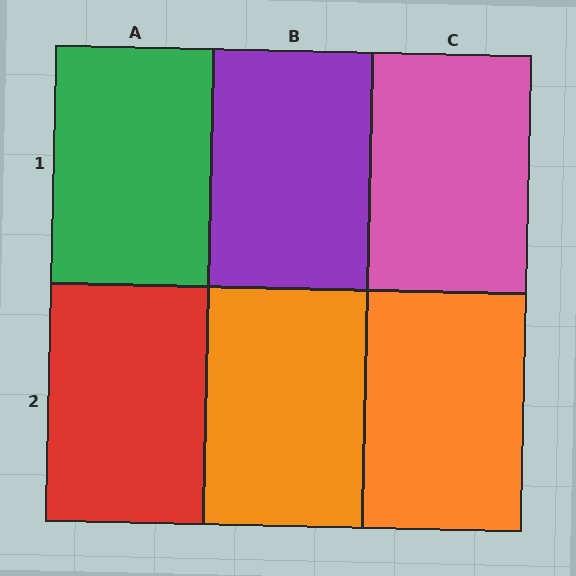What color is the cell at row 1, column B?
Purple.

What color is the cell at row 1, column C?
Pink.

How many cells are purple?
1 cell is purple.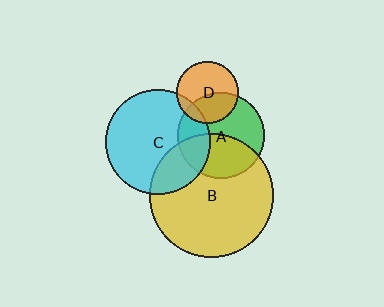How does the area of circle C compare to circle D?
Approximately 2.9 times.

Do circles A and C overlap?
Yes.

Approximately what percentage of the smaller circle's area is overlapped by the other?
Approximately 25%.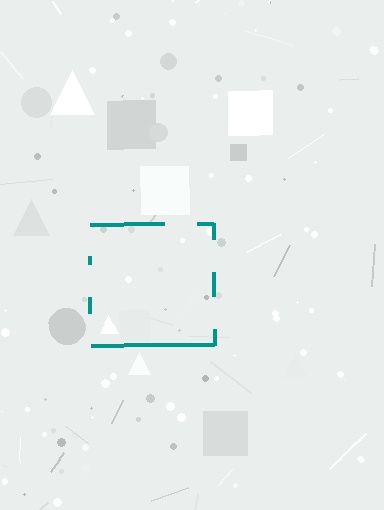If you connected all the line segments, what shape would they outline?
They would outline a square.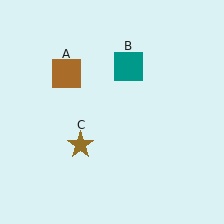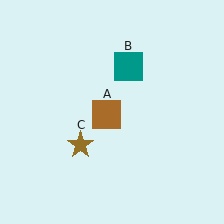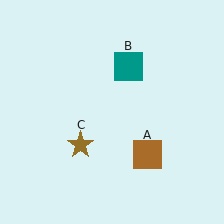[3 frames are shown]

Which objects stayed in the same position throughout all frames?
Teal square (object B) and brown star (object C) remained stationary.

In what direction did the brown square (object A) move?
The brown square (object A) moved down and to the right.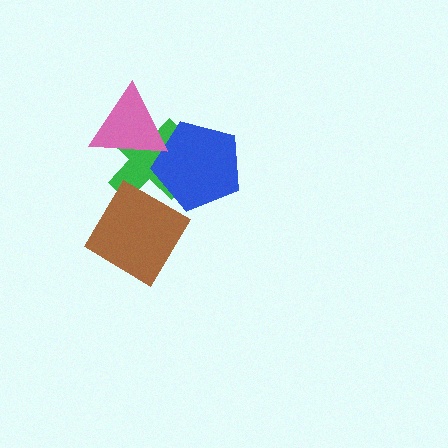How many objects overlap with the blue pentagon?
2 objects overlap with the blue pentagon.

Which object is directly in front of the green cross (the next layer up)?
The blue pentagon is directly in front of the green cross.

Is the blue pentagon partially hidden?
Yes, it is partially covered by another shape.